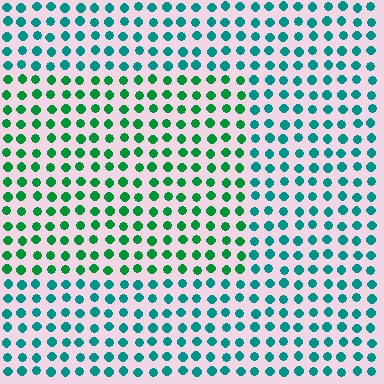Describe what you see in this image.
The image is filled with small teal elements in a uniform arrangement. A rectangle-shaped region is visible where the elements are tinted to a slightly different hue, forming a subtle color boundary.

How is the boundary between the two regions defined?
The boundary is defined purely by a slight shift in hue (about 34 degrees). Spacing, size, and orientation are identical on both sides.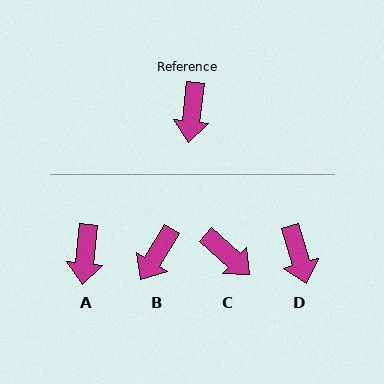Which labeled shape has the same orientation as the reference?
A.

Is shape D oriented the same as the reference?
No, it is off by about 22 degrees.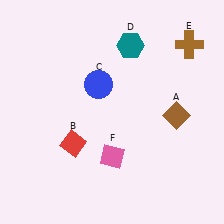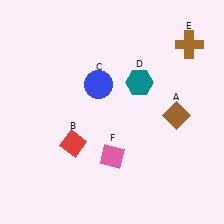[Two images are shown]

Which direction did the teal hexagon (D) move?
The teal hexagon (D) moved down.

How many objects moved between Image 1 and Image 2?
1 object moved between the two images.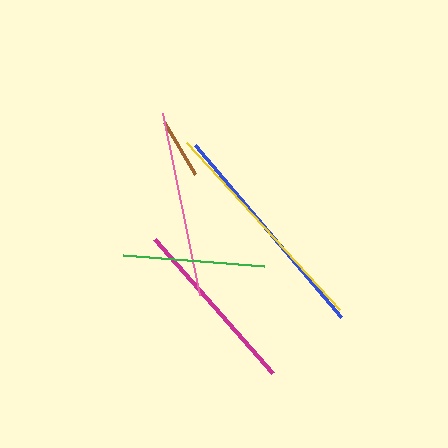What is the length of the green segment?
The green segment is approximately 141 pixels long.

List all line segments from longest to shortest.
From longest to shortest: blue, yellow, pink, magenta, green, brown.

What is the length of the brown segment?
The brown segment is approximately 61 pixels long.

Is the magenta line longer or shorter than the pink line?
The pink line is longer than the magenta line.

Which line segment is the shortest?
The brown line is the shortest at approximately 61 pixels.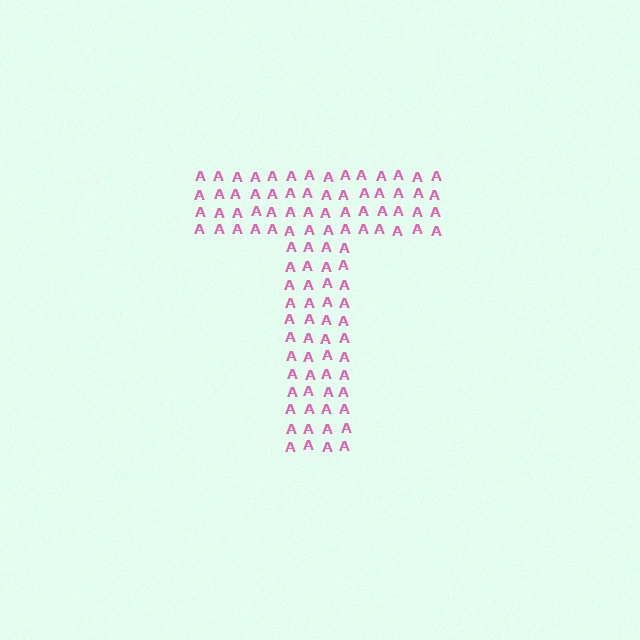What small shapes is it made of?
It is made of small letter A's.